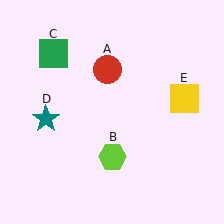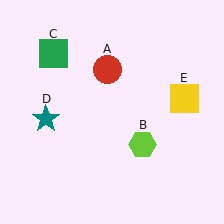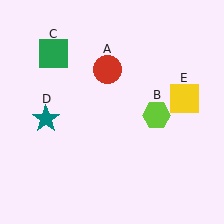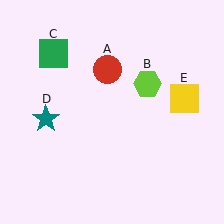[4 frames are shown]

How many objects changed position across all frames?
1 object changed position: lime hexagon (object B).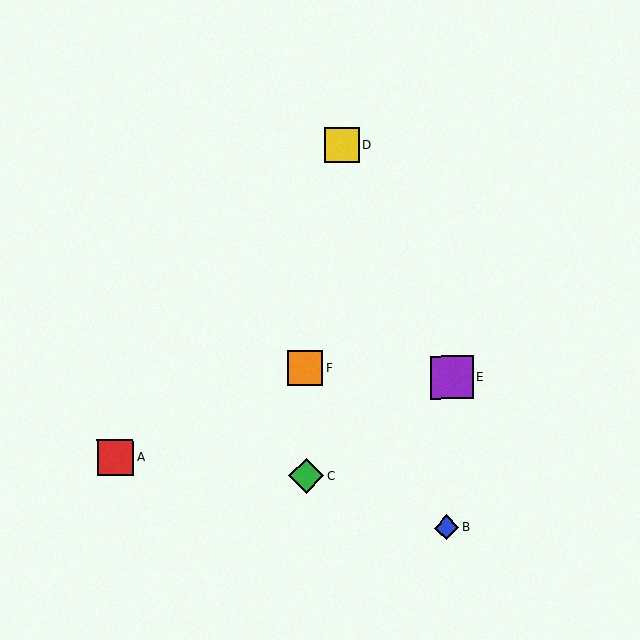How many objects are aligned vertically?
2 objects (C, F) are aligned vertically.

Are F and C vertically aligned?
Yes, both are at x≈306.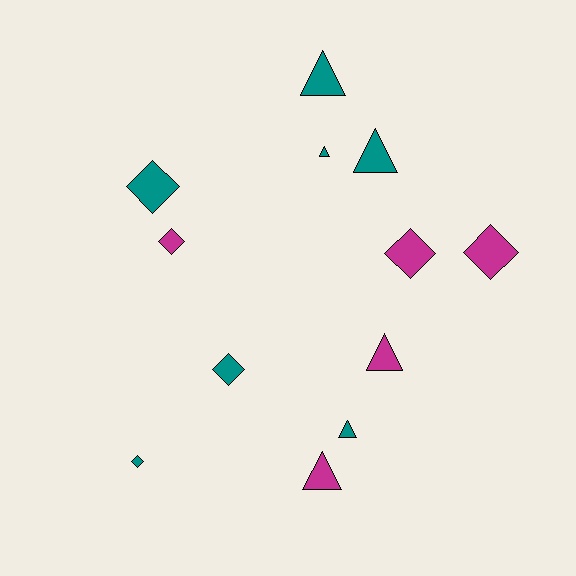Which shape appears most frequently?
Triangle, with 6 objects.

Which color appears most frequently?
Teal, with 7 objects.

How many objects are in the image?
There are 12 objects.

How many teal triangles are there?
There are 4 teal triangles.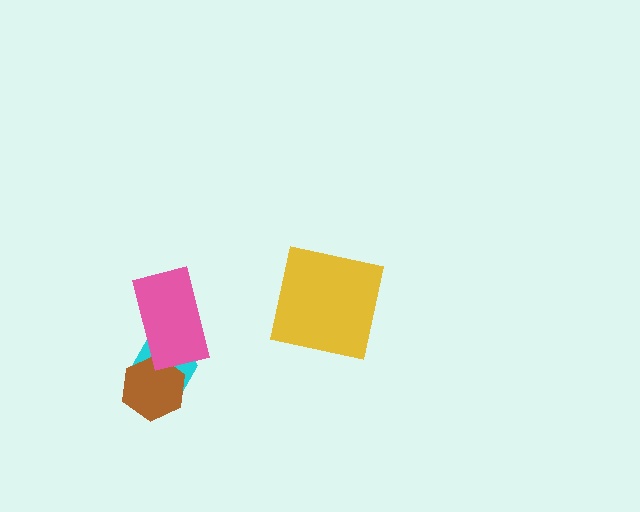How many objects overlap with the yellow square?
0 objects overlap with the yellow square.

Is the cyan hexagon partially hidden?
Yes, it is partially covered by another shape.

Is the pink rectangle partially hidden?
No, no other shape covers it.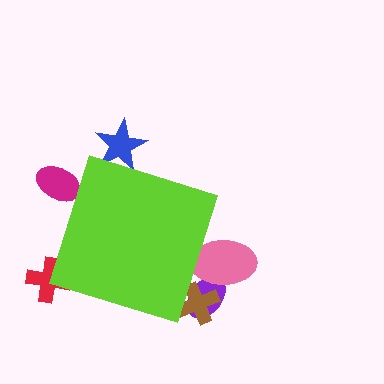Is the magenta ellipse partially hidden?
Yes, the magenta ellipse is partially hidden behind the lime diamond.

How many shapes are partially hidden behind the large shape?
6 shapes are partially hidden.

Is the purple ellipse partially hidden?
Yes, the purple ellipse is partially hidden behind the lime diamond.